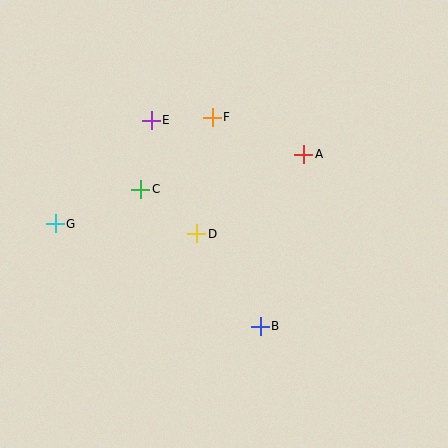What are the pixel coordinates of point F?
Point F is at (212, 117).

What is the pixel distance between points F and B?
The distance between F and B is 215 pixels.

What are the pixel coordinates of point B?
Point B is at (260, 326).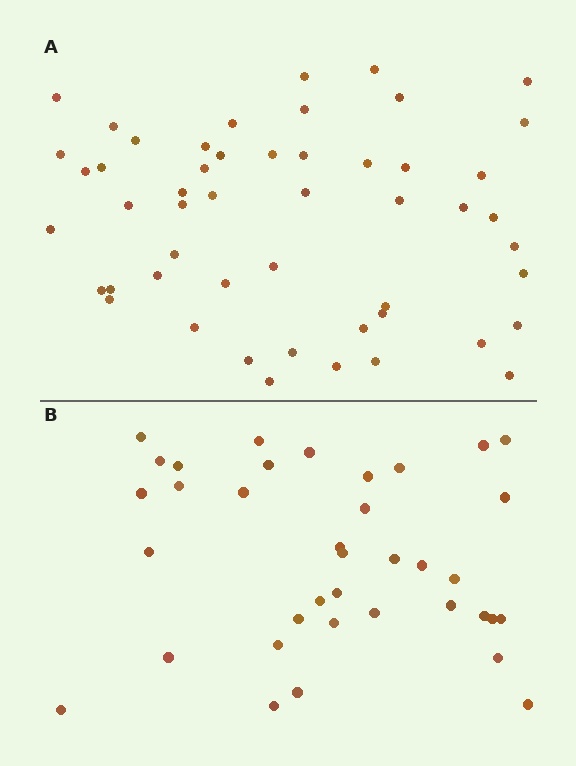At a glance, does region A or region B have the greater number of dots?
Region A (the top region) has more dots.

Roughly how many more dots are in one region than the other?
Region A has approximately 15 more dots than region B.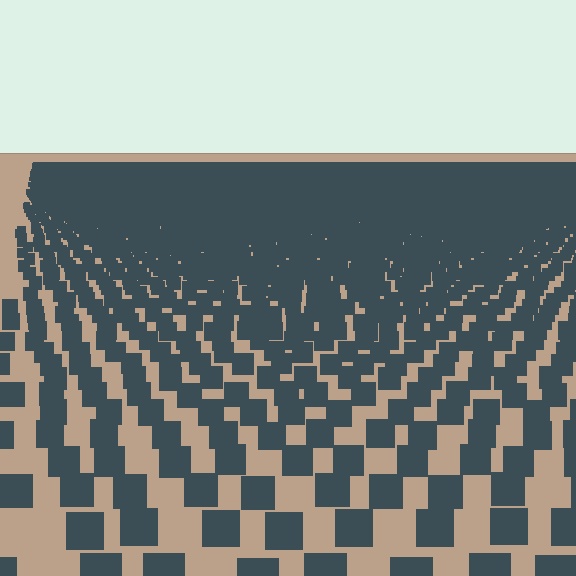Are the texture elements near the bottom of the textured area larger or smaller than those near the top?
Larger. Near the bottom, elements are closer to the viewer and appear at a bigger on-screen size.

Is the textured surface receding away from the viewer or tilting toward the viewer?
The surface is receding away from the viewer. Texture elements get smaller and denser toward the top.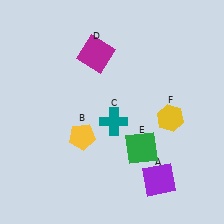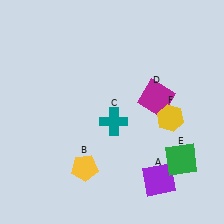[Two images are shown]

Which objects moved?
The objects that moved are: the yellow pentagon (B), the magenta square (D), the green square (E).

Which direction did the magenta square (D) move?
The magenta square (D) moved right.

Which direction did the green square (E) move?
The green square (E) moved right.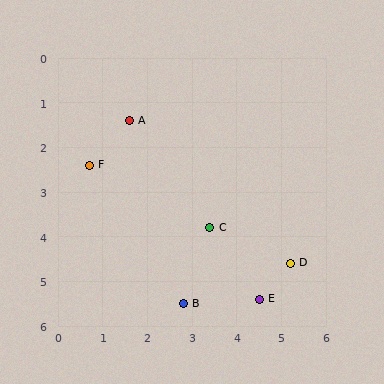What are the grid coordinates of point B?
Point B is at approximately (2.8, 5.5).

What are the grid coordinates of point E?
Point E is at approximately (4.5, 5.4).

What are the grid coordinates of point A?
Point A is at approximately (1.6, 1.4).